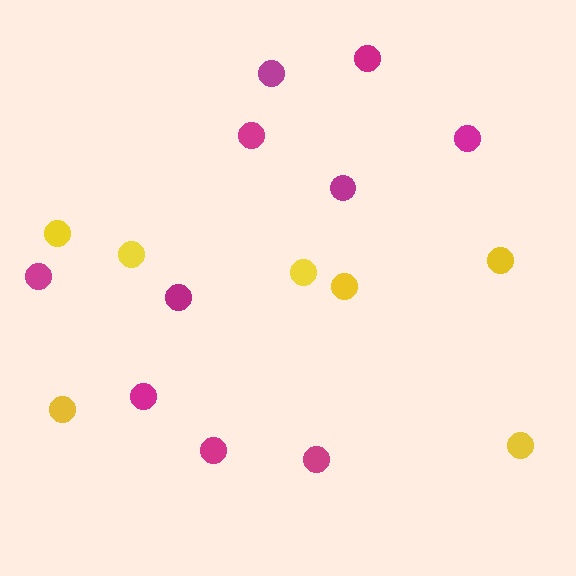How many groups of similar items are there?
There are 2 groups: one group of magenta circles (10) and one group of yellow circles (7).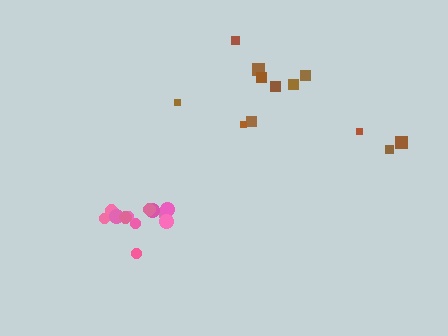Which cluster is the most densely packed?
Pink.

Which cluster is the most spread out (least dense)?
Brown.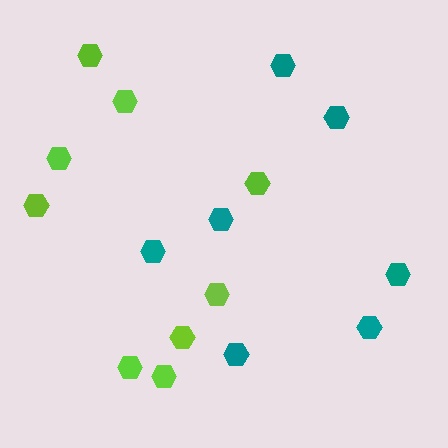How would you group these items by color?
There are 2 groups: one group of teal hexagons (7) and one group of lime hexagons (9).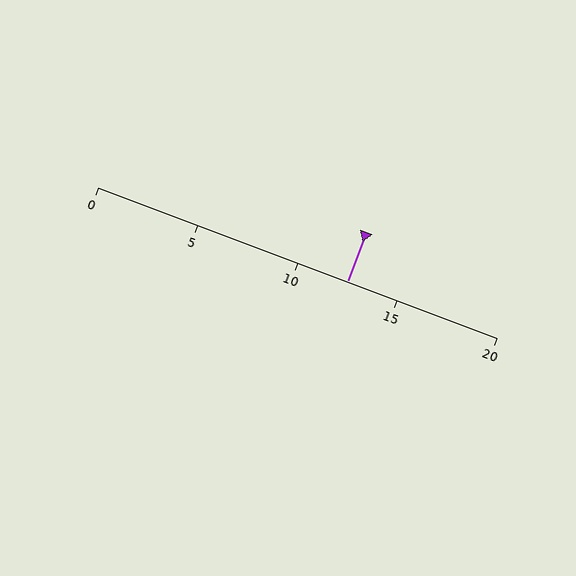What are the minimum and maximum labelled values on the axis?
The axis runs from 0 to 20.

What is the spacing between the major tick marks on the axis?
The major ticks are spaced 5 apart.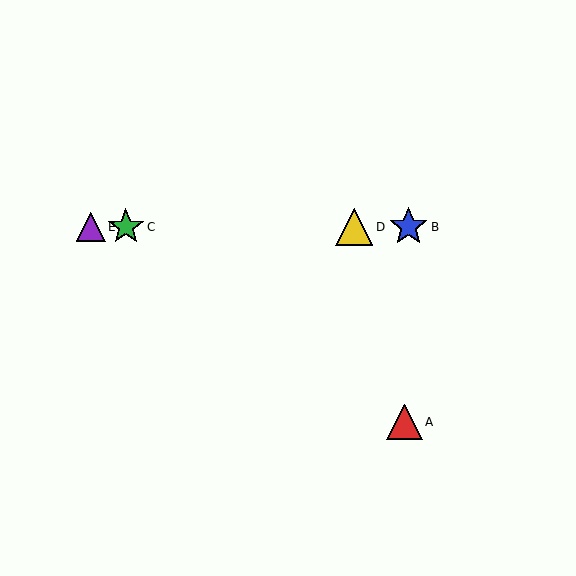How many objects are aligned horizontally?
4 objects (B, C, D, E) are aligned horizontally.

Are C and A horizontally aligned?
No, C is at y≈227 and A is at y≈422.